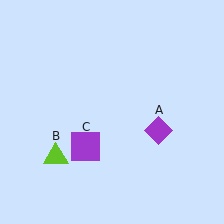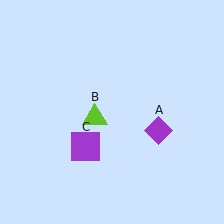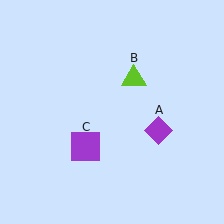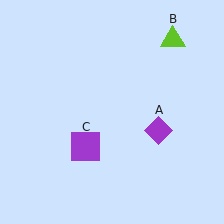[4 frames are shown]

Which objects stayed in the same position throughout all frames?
Purple diamond (object A) and purple square (object C) remained stationary.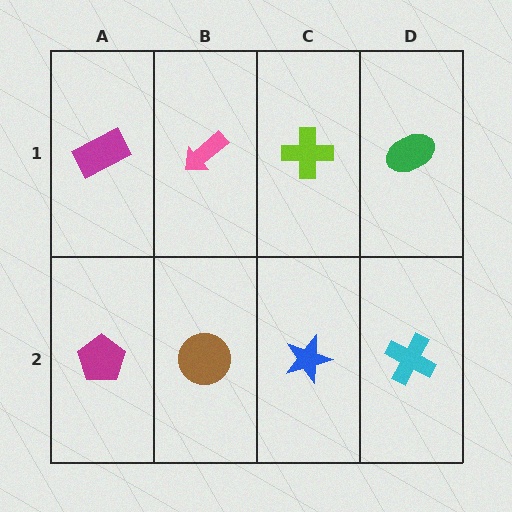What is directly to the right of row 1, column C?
A green ellipse.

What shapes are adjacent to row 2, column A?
A magenta rectangle (row 1, column A), a brown circle (row 2, column B).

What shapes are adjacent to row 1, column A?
A magenta pentagon (row 2, column A), a pink arrow (row 1, column B).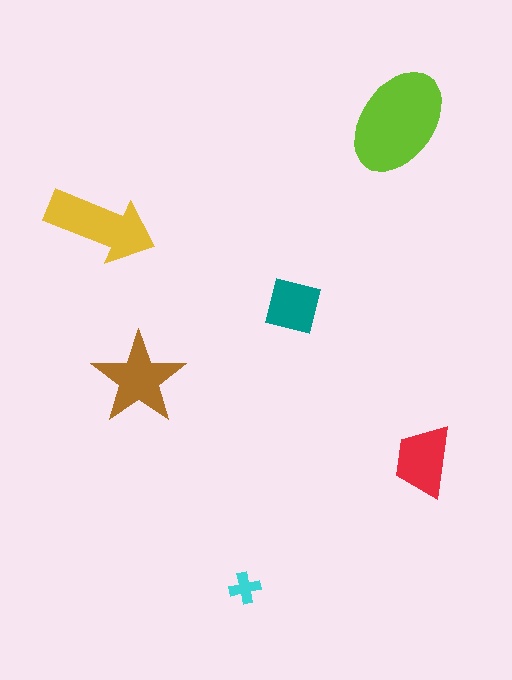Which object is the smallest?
The cyan cross.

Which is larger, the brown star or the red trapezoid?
The brown star.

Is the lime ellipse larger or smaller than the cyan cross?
Larger.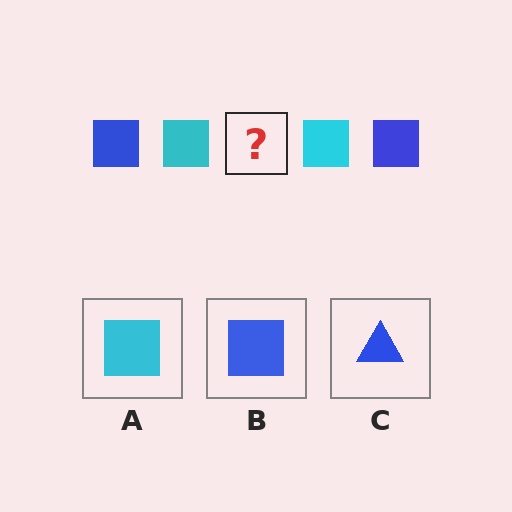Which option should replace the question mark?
Option B.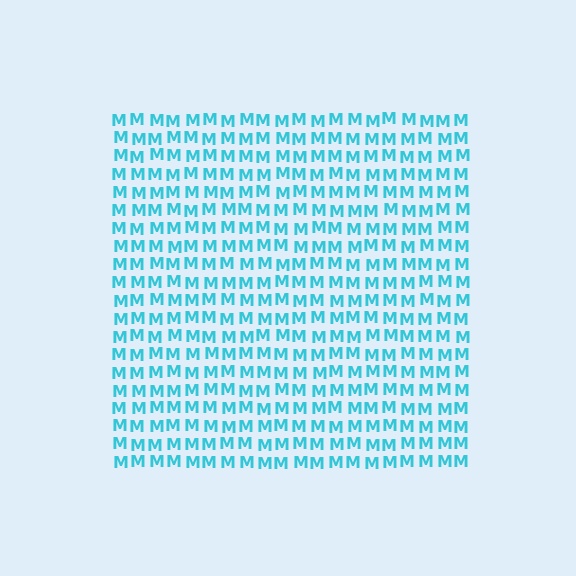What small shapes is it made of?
It is made of small letter M's.